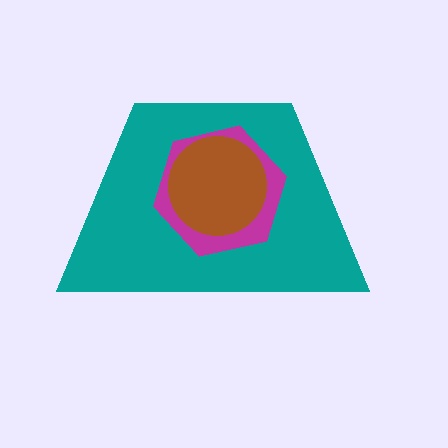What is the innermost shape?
The brown circle.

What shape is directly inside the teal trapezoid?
The magenta hexagon.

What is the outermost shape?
The teal trapezoid.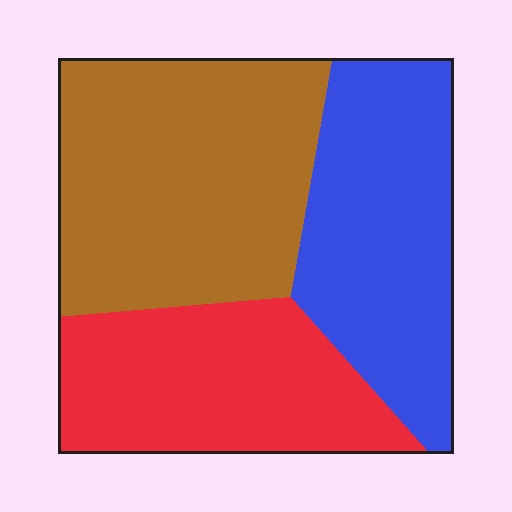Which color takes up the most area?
Brown, at roughly 40%.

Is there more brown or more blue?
Brown.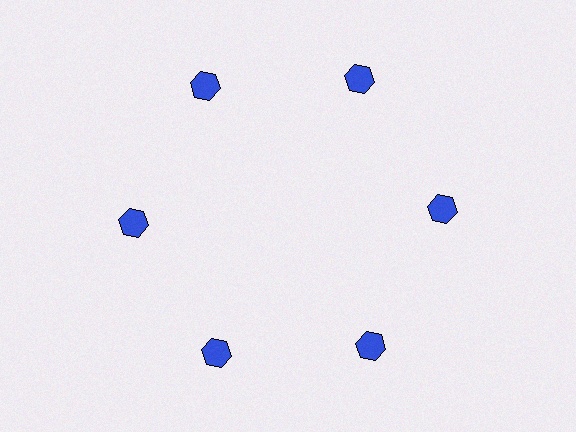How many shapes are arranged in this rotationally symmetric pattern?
There are 6 shapes, arranged in 6 groups of 1.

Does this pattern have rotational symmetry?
Yes, this pattern has 6-fold rotational symmetry. It looks the same after rotating 60 degrees around the center.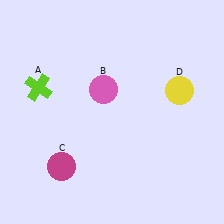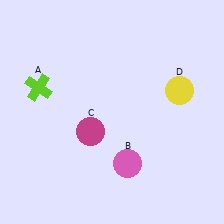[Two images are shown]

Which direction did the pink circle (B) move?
The pink circle (B) moved down.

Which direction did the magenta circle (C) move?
The magenta circle (C) moved up.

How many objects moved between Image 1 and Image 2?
2 objects moved between the two images.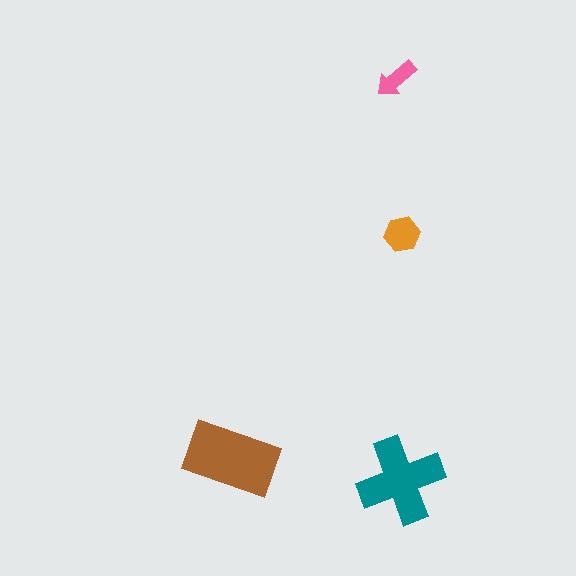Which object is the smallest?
The pink arrow.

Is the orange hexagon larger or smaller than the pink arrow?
Larger.